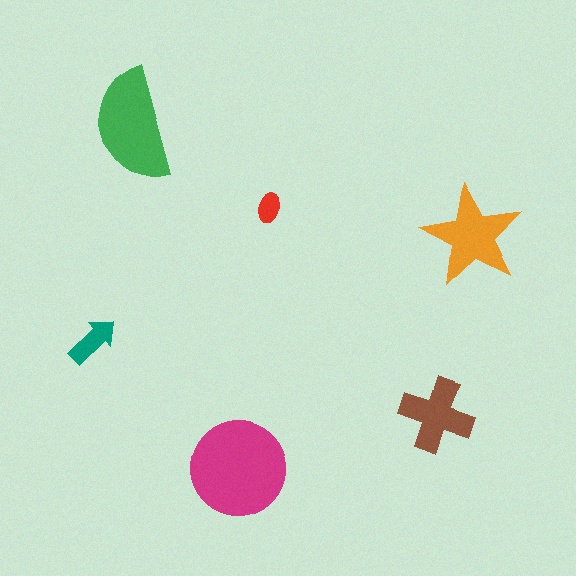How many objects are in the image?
There are 6 objects in the image.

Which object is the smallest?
The red ellipse.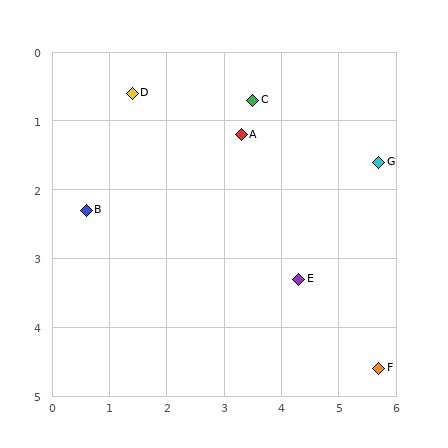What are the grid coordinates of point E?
Point E is at approximately (4.3, 3.3).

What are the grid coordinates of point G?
Point G is at approximately (5.7, 1.6).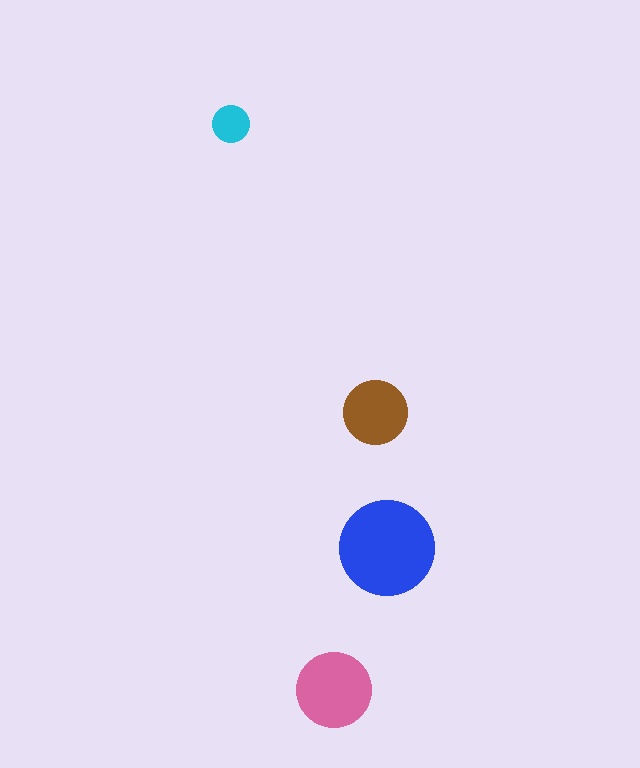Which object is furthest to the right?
The blue circle is rightmost.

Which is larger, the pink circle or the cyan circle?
The pink one.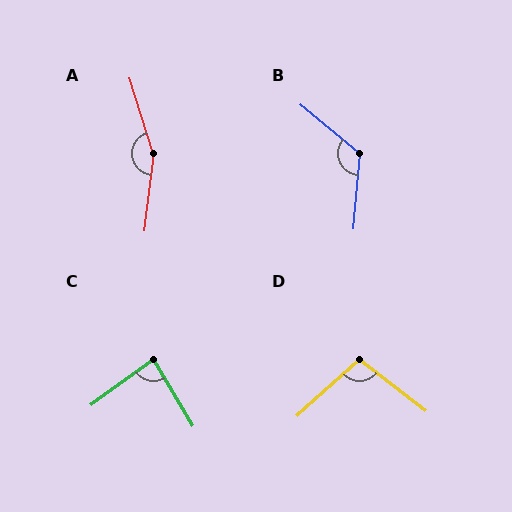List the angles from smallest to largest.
C (84°), D (100°), B (125°), A (156°).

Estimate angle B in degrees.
Approximately 125 degrees.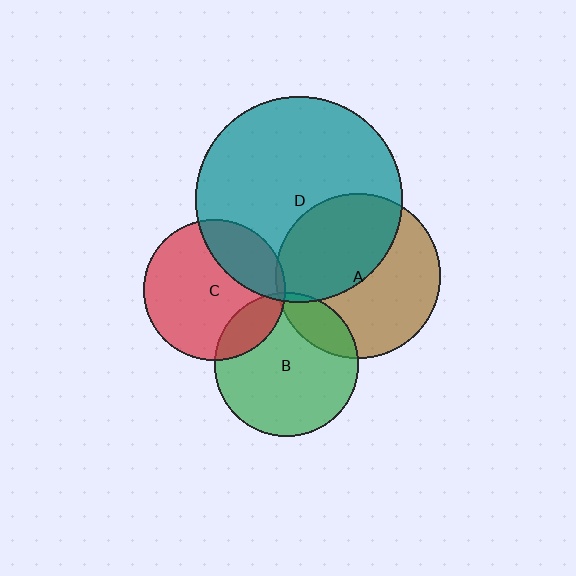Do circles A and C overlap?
Yes.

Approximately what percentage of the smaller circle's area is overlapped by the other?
Approximately 5%.